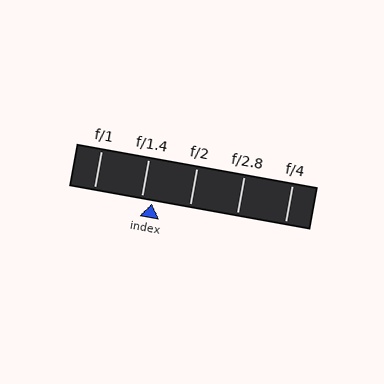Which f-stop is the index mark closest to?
The index mark is closest to f/1.4.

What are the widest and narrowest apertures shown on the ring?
The widest aperture shown is f/1 and the narrowest is f/4.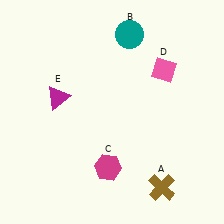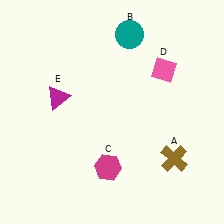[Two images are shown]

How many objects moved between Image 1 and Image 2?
1 object moved between the two images.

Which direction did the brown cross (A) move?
The brown cross (A) moved up.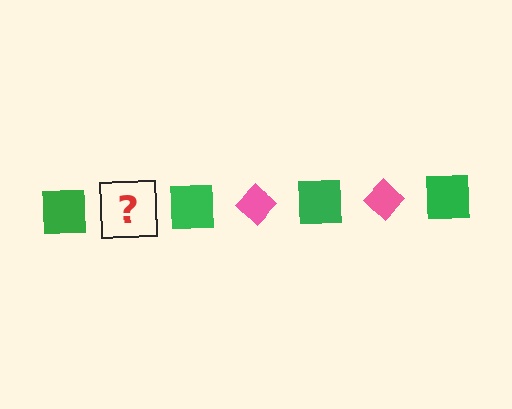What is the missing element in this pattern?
The missing element is a pink diamond.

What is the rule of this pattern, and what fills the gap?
The rule is that the pattern alternates between green square and pink diamond. The gap should be filled with a pink diamond.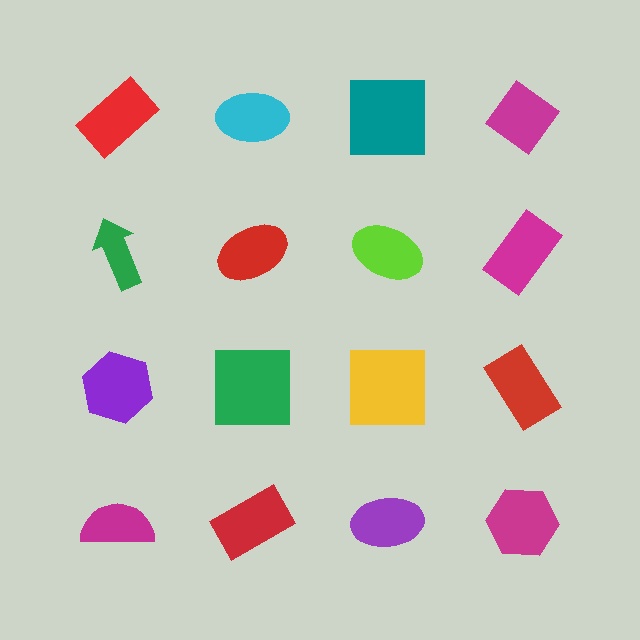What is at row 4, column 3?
A purple ellipse.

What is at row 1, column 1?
A red rectangle.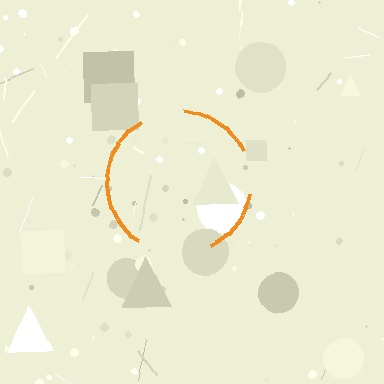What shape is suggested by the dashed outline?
The dashed outline suggests a circle.